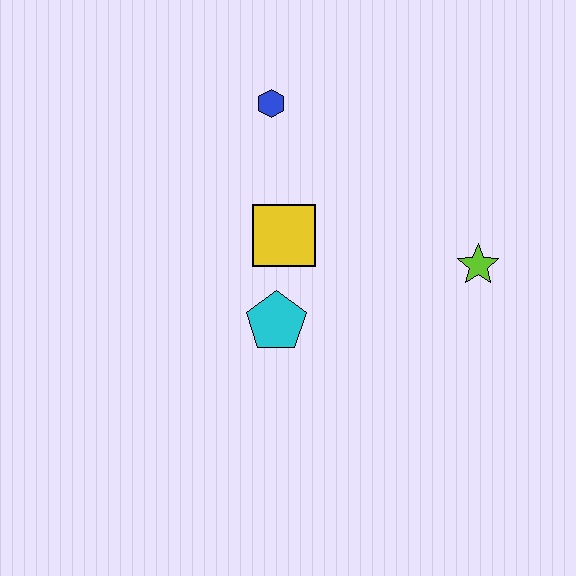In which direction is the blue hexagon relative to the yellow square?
The blue hexagon is above the yellow square.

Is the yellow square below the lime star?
No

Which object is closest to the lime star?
The yellow square is closest to the lime star.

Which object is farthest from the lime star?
The blue hexagon is farthest from the lime star.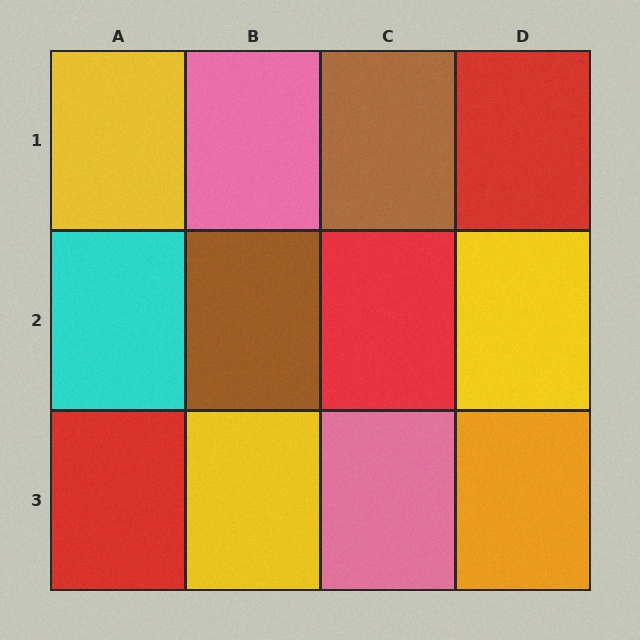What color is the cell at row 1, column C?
Brown.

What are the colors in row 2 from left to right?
Cyan, brown, red, yellow.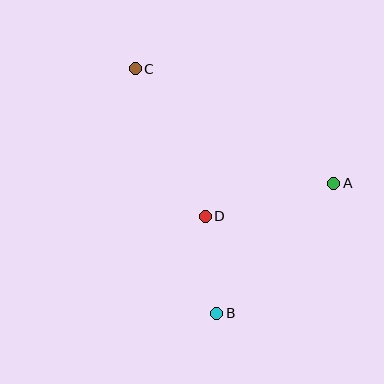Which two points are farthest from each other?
Points B and C are farthest from each other.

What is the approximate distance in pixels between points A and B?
The distance between A and B is approximately 175 pixels.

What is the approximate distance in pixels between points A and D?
The distance between A and D is approximately 133 pixels.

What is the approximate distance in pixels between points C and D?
The distance between C and D is approximately 163 pixels.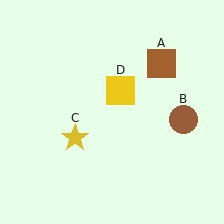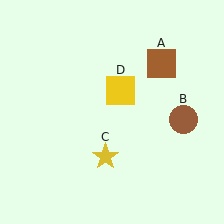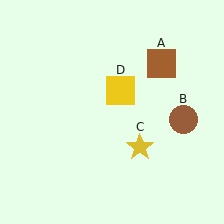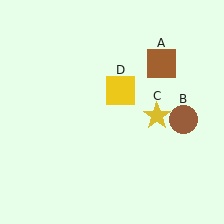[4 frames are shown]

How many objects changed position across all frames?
1 object changed position: yellow star (object C).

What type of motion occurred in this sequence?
The yellow star (object C) rotated counterclockwise around the center of the scene.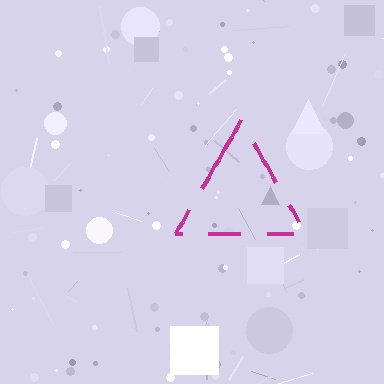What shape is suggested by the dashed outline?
The dashed outline suggests a triangle.